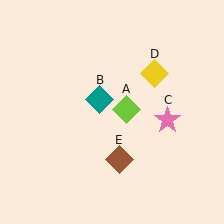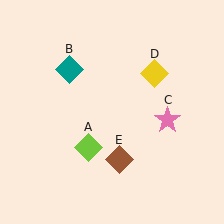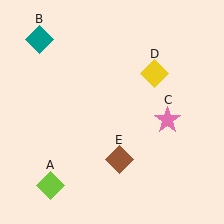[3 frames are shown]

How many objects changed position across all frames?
2 objects changed position: lime diamond (object A), teal diamond (object B).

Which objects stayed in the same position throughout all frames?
Pink star (object C) and yellow diamond (object D) and brown diamond (object E) remained stationary.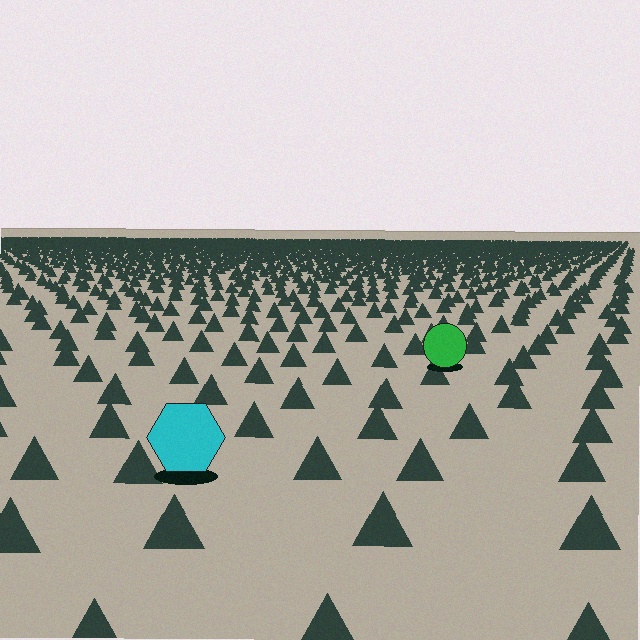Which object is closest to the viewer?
The cyan hexagon is closest. The texture marks near it are larger and more spread out.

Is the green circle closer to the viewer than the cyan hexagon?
No. The cyan hexagon is closer — you can tell from the texture gradient: the ground texture is coarser near it.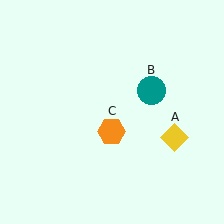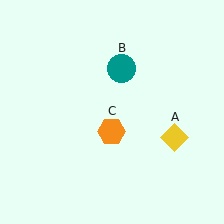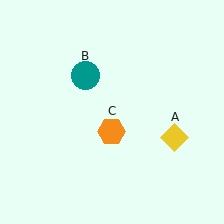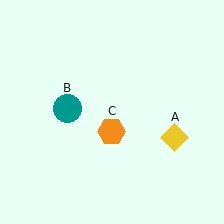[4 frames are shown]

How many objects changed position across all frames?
1 object changed position: teal circle (object B).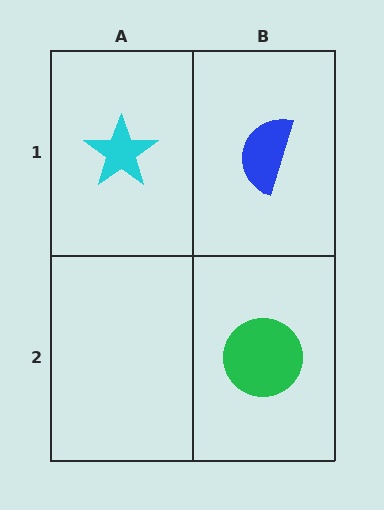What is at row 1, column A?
A cyan star.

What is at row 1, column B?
A blue semicircle.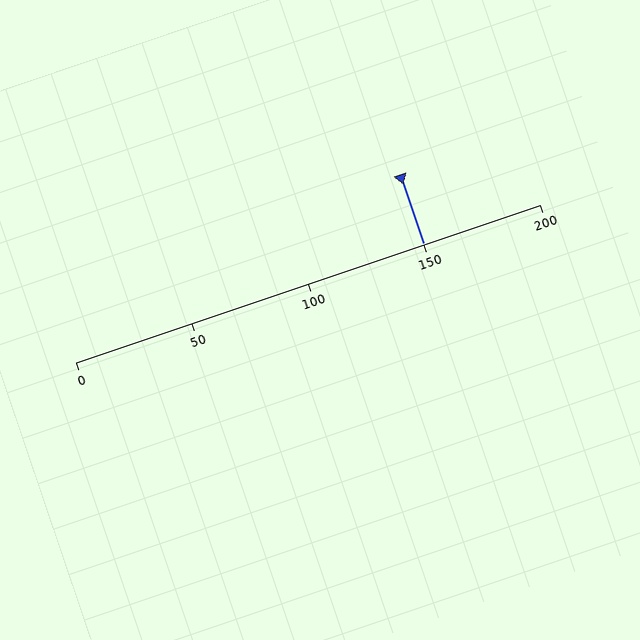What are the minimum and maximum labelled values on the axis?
The axis runs from 0 to 200.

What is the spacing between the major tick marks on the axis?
The major ticks are spaced 50 apart.